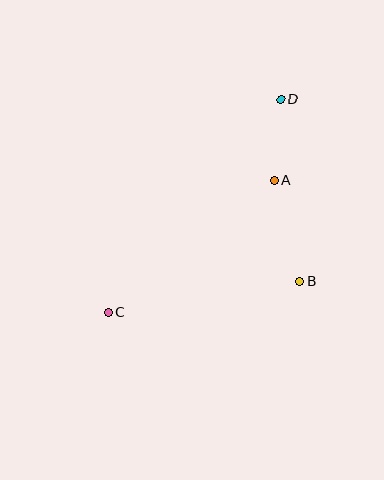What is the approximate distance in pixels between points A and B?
The distance between A and B is approximately 104 pixels.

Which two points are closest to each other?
Points A and D are closest to each other.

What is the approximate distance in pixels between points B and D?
The distance between B and D is approximately 183 pixels.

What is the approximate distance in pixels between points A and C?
The distance between A and C is approximately 212 pixels.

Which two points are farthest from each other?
Points C and D are farthest from each other.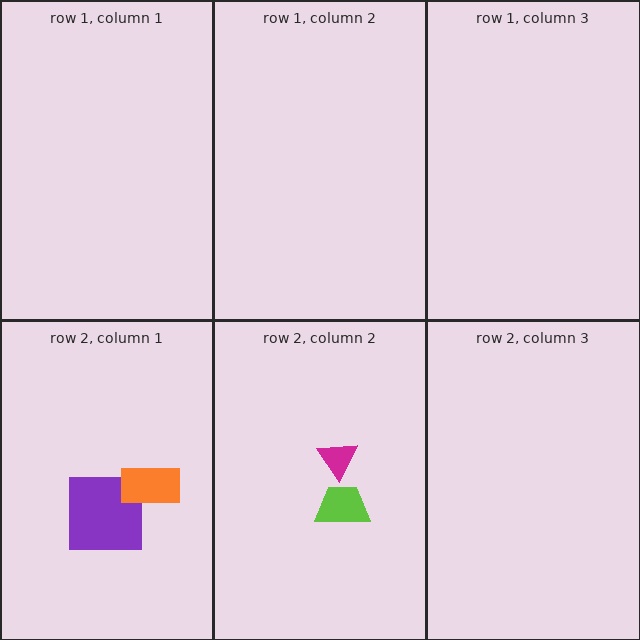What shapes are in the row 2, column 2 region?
The magenta triangle, the lime trapezoid.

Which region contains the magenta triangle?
The row 2, column 2 region.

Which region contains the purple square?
The row 2, column 1 region.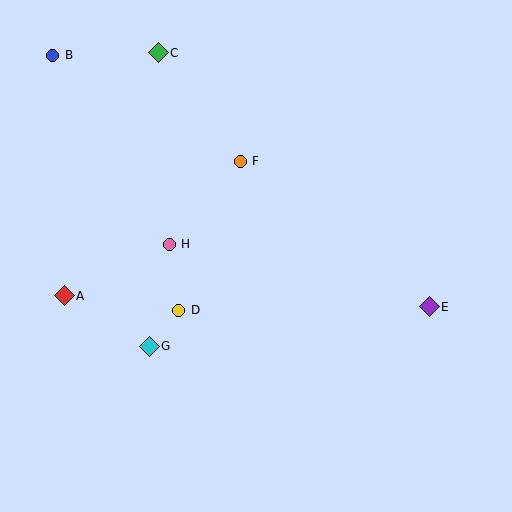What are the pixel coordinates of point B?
Point B is at (53, 55).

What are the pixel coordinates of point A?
Point A is at (64, 296).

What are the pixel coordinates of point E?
Point E is at (429, 307).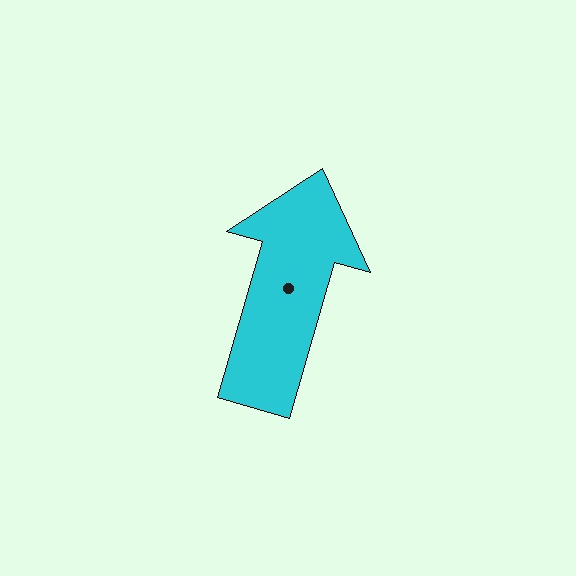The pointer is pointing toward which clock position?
Roughly 1 o'clock.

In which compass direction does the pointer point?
North.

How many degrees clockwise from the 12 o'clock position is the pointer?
Approximately 16 degrees.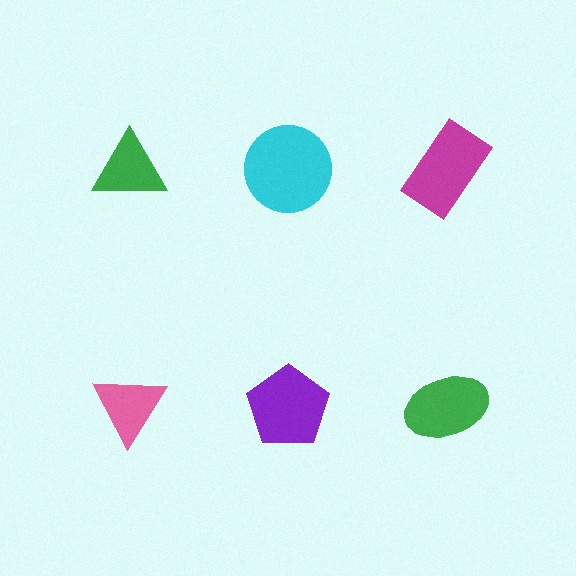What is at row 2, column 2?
A purple pentagon.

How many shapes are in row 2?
3 shapes.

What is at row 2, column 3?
A green ellipse.